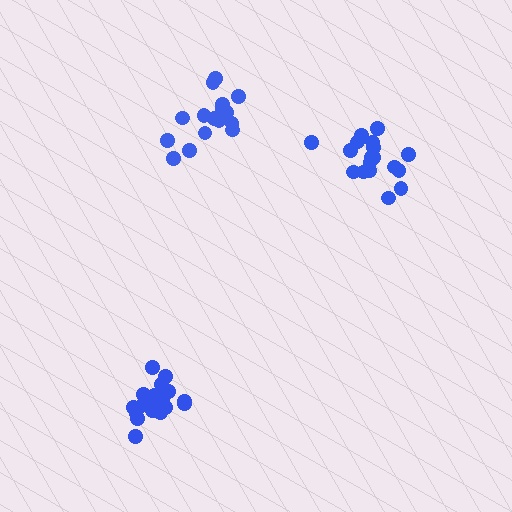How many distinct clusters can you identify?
There are 3 distinct clusters.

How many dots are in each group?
Group 1: 16 dots, Group 2: 18 dots, Group 3: 18 dots (52 total).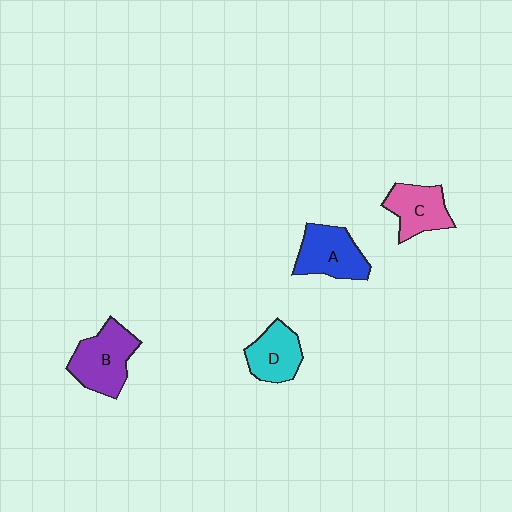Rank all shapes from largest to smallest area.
From largest to smallest: B (purple), A (blue), C (pink), D (cyan).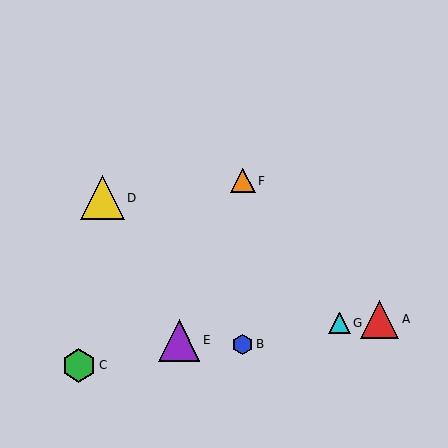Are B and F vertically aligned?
Yes, both are at x≈243.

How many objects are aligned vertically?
2 objects (B, F) are aligned vertically.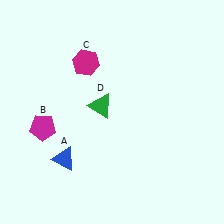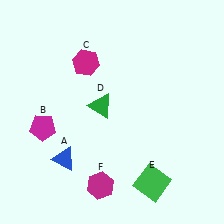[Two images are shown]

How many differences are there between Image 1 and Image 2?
There are 2 differences between the two images.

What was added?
A green square (E), a magenta hexagon (F) were added in Image 2.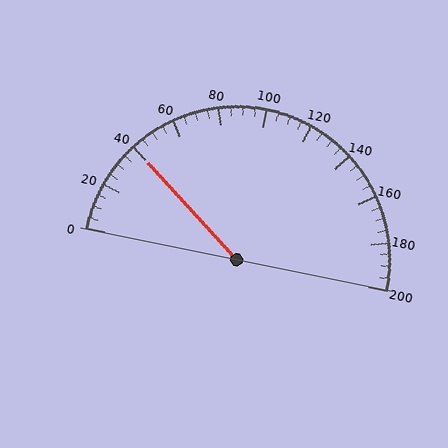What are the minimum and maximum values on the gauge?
The gauge ranges from 0 to 200.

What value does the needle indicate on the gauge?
The needle indicates approximately 40.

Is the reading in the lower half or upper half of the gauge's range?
The reading is in the lower half of the range (0 to 200).